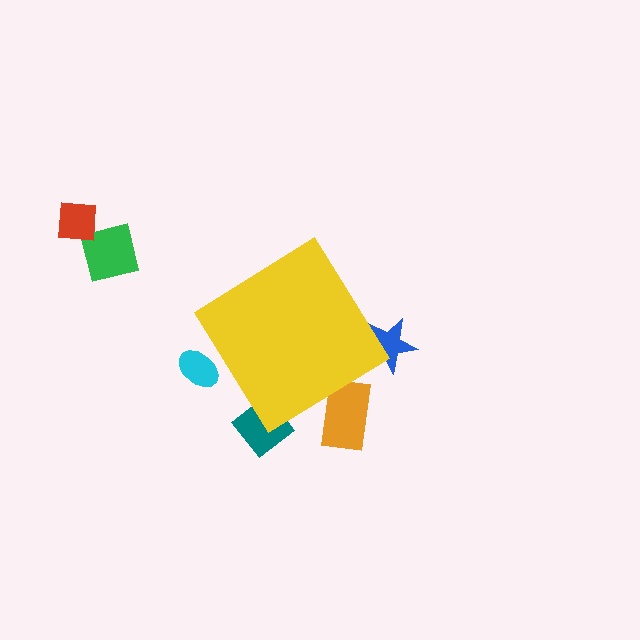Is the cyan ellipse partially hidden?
Yes, the cyan ellipse is partially hidden behind the yellow diamond.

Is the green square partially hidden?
No, the green square is fully visible.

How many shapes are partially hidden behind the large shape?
4 shapes are partially hidden.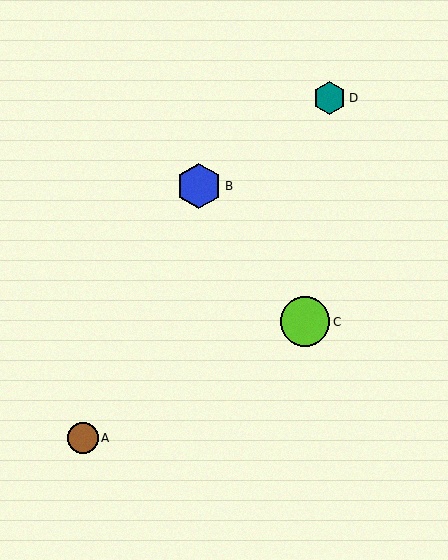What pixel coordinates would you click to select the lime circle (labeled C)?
Click at (305, 322) to select the lime circle C.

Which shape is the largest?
The lime circle (labeled C) is the largest.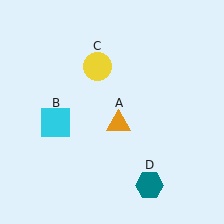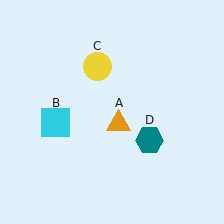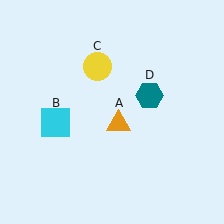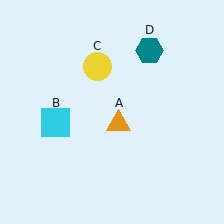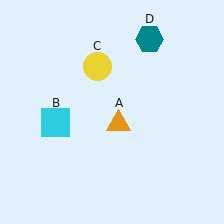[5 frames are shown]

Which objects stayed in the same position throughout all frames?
Orange triangle (object A) and cyan square (object B) and yellow circle (object C) remained stationary.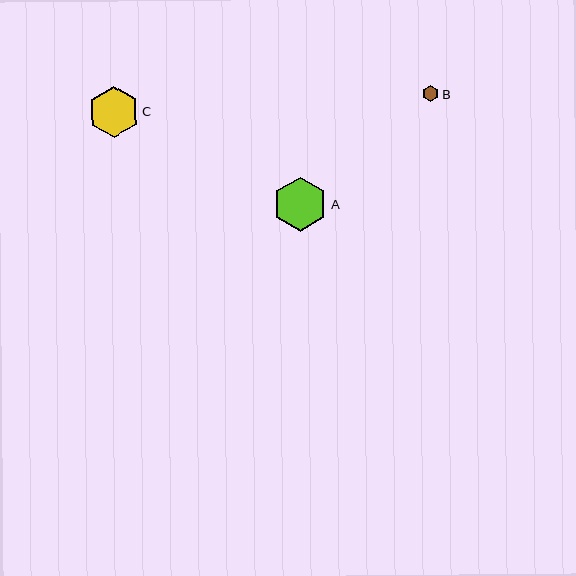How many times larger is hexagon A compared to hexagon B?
Hexagon A is approximately 3.3 times the size of hexagon B.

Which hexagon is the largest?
Hexagon A is the largest with a size of approximately 54 pixels.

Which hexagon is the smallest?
Hexagon B is the smallest with a size of approximately 17 pixels.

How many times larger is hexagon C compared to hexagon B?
Hexagon C is approximately 3.1 times the size of hexagon B.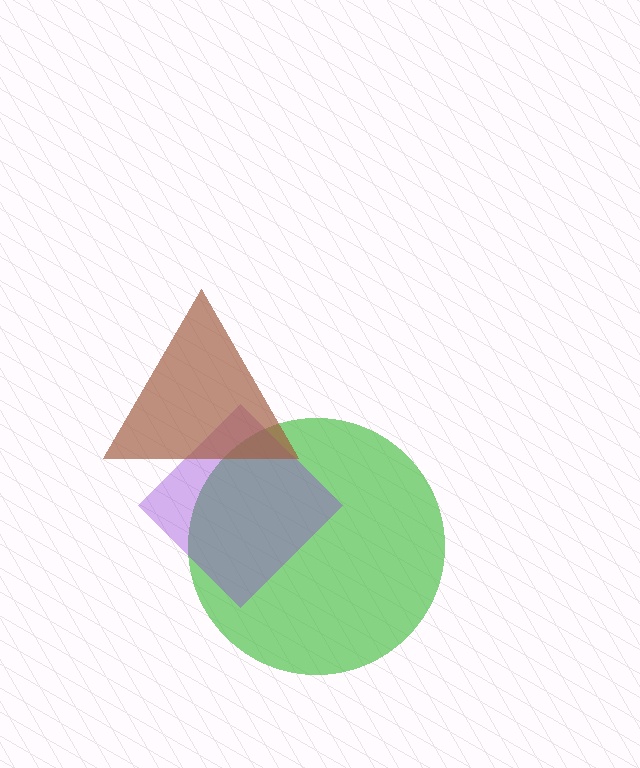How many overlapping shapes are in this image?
There are 3 overlapping shapes in the image.